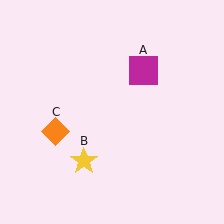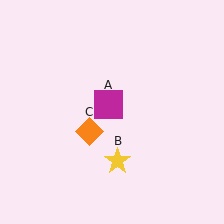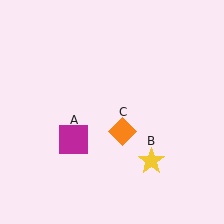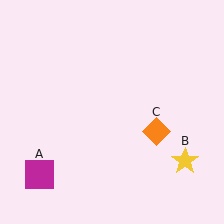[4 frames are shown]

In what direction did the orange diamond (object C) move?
The orange diamond (object C) moved right.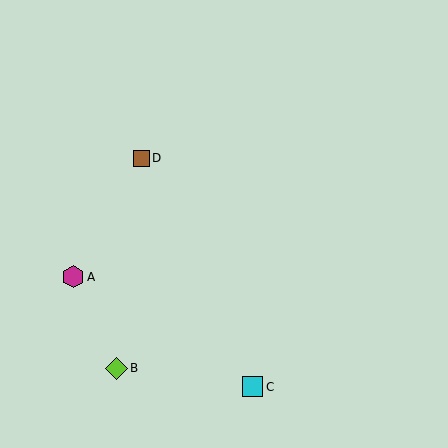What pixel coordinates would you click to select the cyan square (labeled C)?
Click at (253, 387) to select the cyan square C.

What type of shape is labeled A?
Shape A is a magenta hexagon.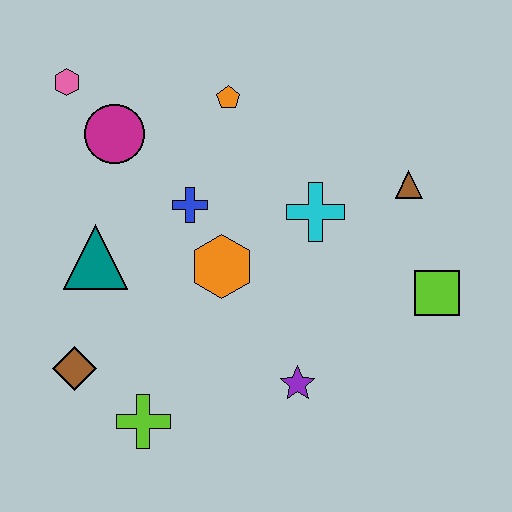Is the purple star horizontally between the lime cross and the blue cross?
No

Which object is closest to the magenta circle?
The pink hexagon is closest to the magenta circle.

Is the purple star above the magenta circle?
No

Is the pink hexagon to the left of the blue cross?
Yes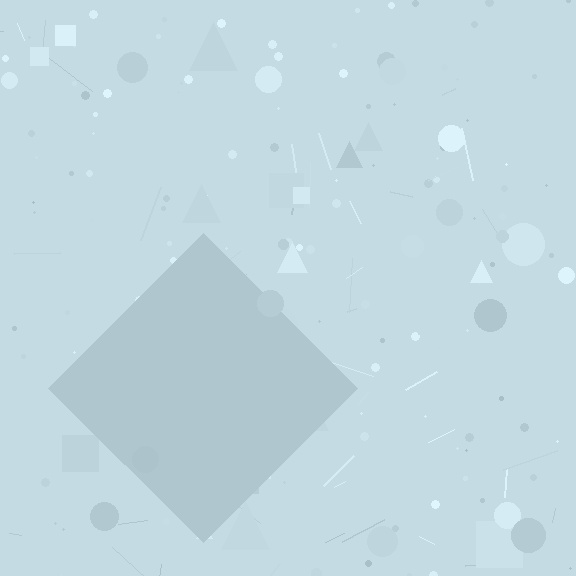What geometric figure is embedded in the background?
A diamond is embedded in the background.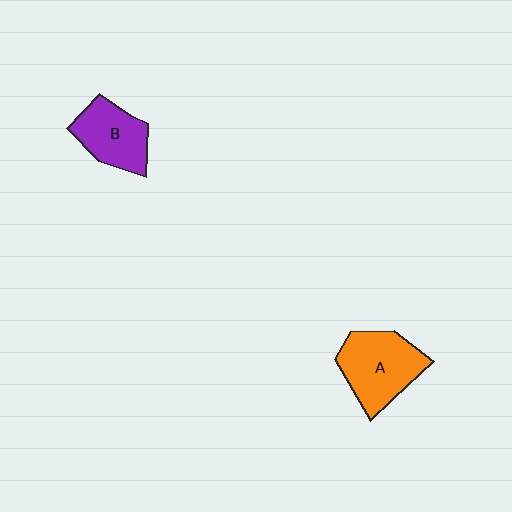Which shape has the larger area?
Shape A (orange).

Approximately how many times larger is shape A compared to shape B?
Approximately 1.3 times.